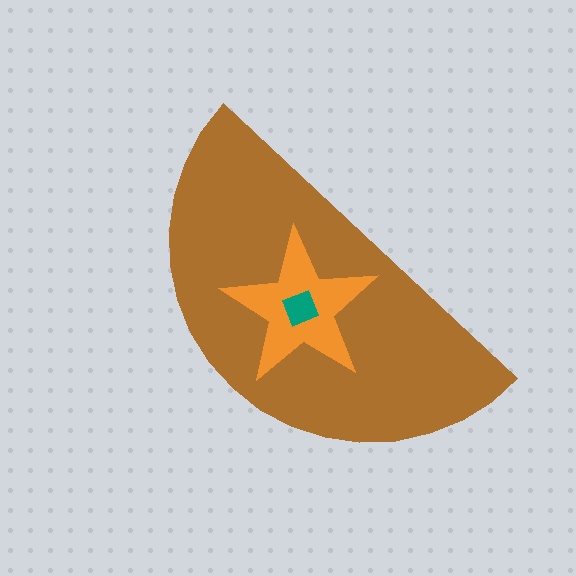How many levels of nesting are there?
3.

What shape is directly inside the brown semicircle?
The orange star.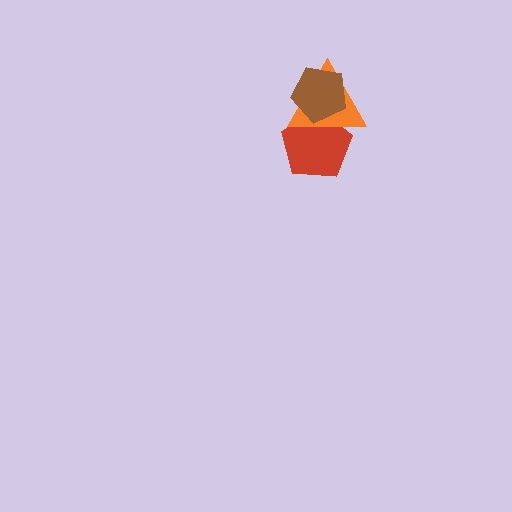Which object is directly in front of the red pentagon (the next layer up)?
The orange triangle is directly in front of the red pentagon.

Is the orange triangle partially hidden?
Yes, it is partially covered by another shape.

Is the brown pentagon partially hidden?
No, no other shape covers it.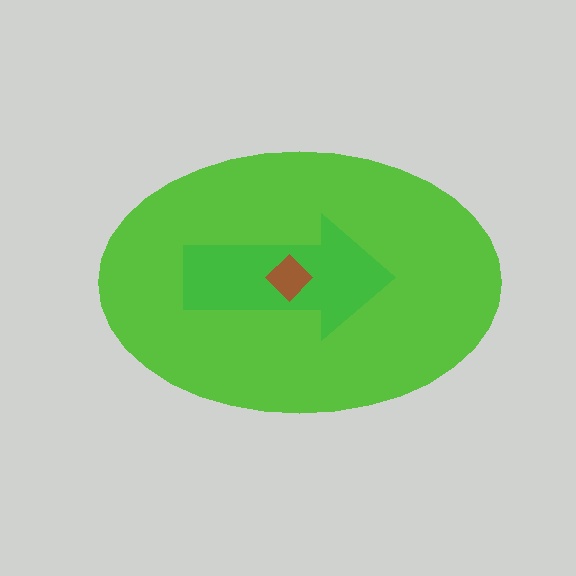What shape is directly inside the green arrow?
The brown diamond.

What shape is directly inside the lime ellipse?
The green arrow.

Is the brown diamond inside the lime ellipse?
Yes.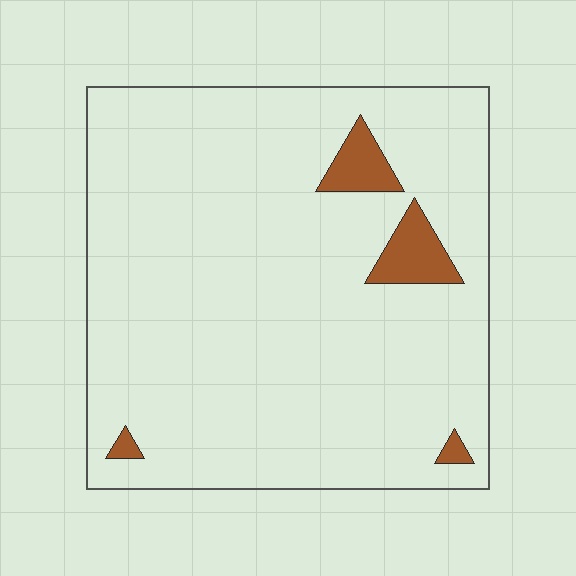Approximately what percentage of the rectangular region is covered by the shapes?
Approximately 5%.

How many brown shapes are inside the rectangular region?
4.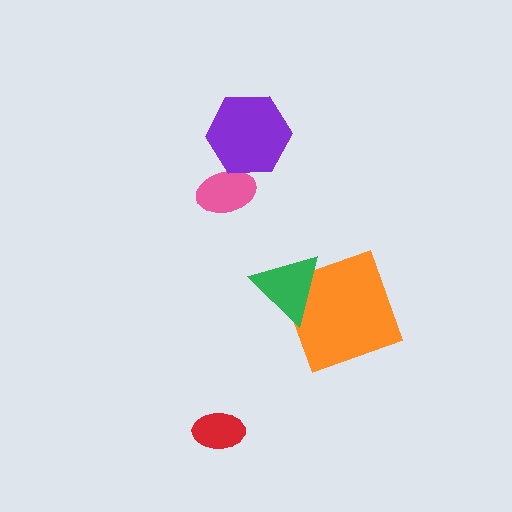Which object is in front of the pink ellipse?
The purple hexagon is in front of the pink ellipse.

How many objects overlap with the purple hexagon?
1 object overlaps with the purple hexagon.